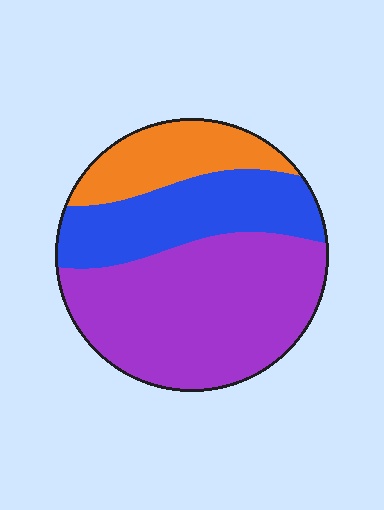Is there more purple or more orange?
Purple.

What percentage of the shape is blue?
Blue covers about 30% of the shape.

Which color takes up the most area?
Purple, at roughly 55%.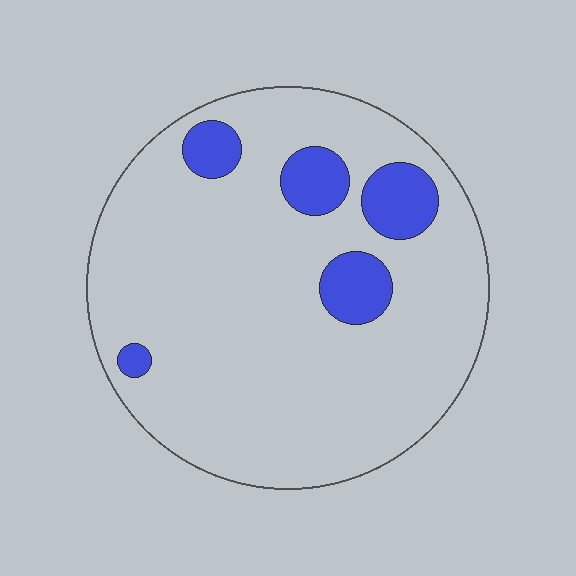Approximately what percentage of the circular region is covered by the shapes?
Approximately 15%.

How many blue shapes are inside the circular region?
5.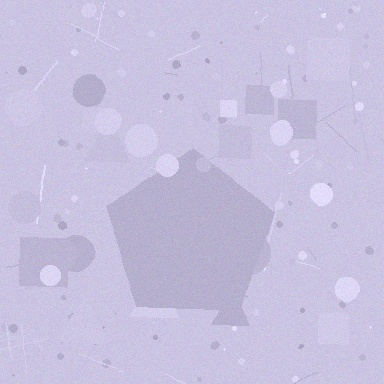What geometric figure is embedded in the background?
A pentagon is embedded in the background.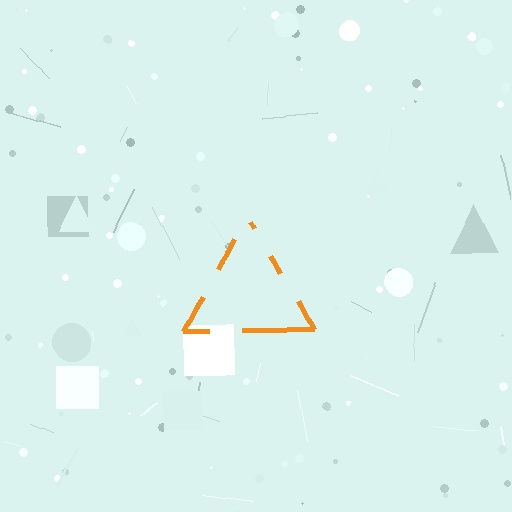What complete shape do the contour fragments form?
The contour fragments form a triangle.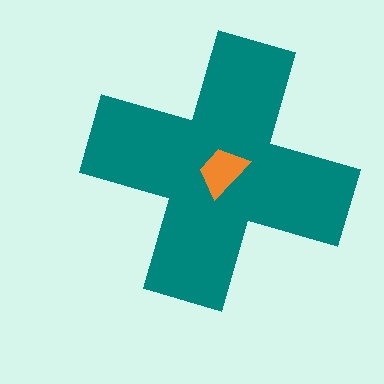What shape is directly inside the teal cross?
The orange trapezoid.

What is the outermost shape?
The teal cross.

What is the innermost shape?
The orange trapezoid.